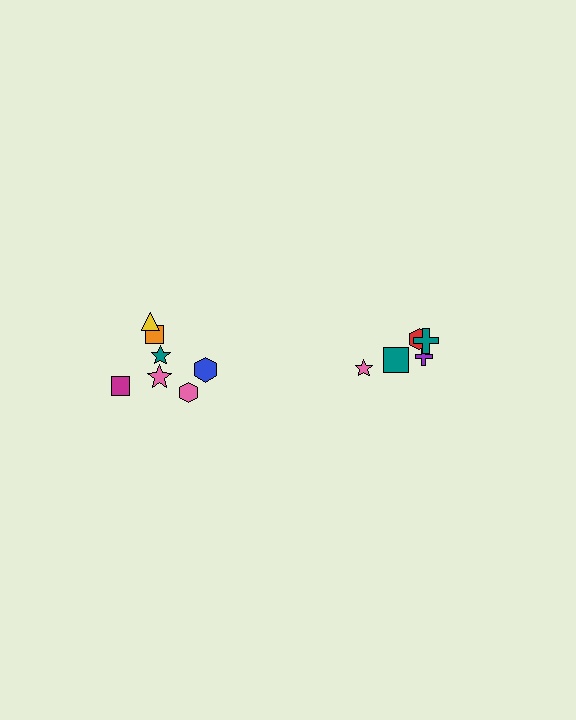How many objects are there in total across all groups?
There are 12 objects.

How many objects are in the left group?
There are 7 objects.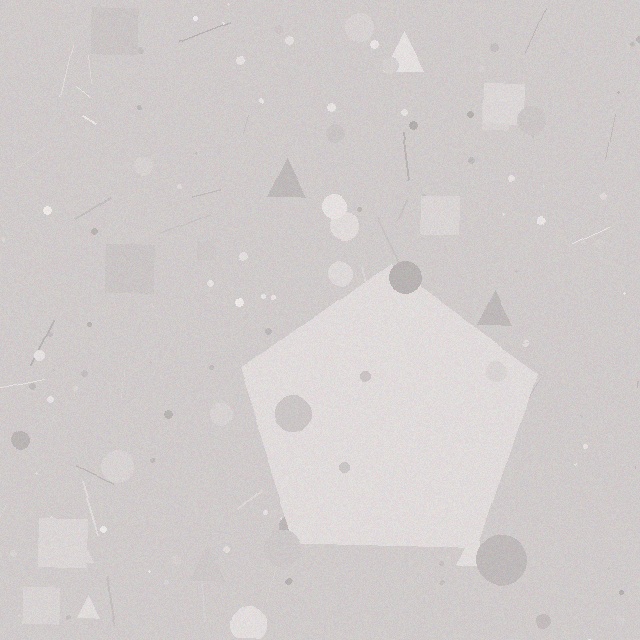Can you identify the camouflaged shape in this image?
The camouflaged shape is a pentagon.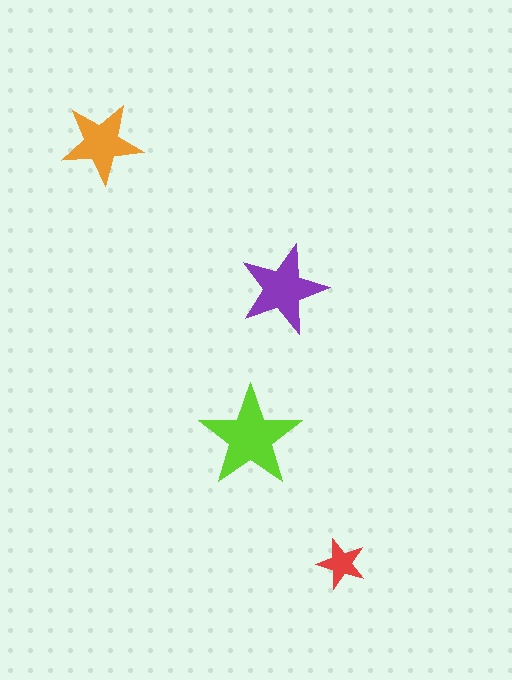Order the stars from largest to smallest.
the lime one, the purple one, the orange one, the red one.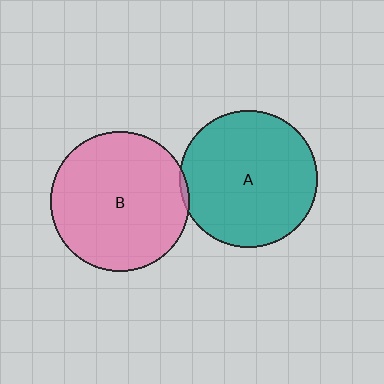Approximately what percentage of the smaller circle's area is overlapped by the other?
Approximately 5%.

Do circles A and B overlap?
Yes.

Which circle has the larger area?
Circle B (pink).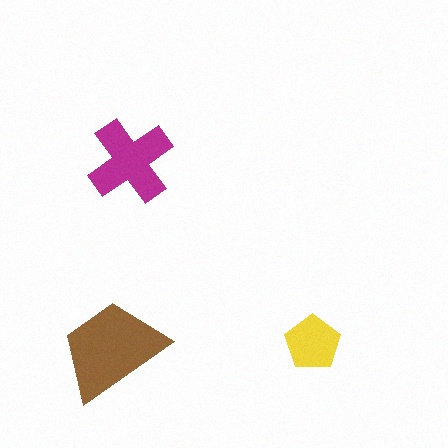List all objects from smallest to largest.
The yellow pentagon, the magenta cross, the brown trapezoid.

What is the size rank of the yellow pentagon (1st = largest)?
3rd.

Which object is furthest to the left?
The brown trapezoid is leftmost.